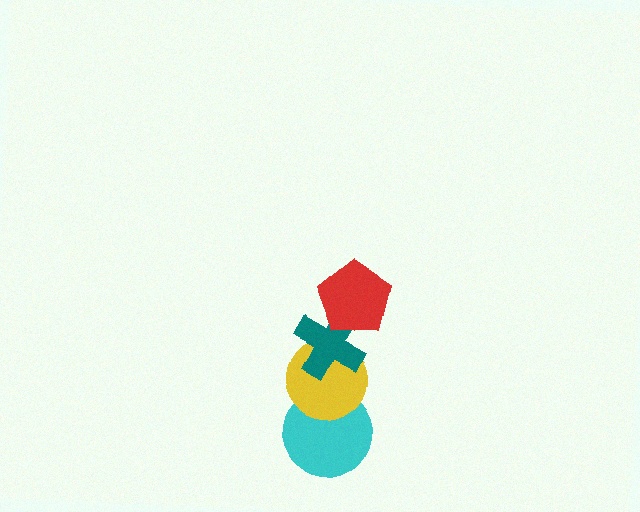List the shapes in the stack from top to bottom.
From top to bottom: the red pentagon, the teal cross, the yellow circle, the cyan circle.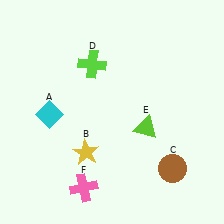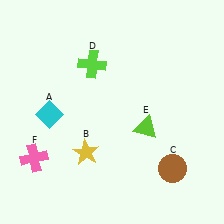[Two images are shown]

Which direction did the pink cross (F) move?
The pink cross (F) moved left.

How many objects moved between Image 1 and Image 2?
1 object moved between the two images.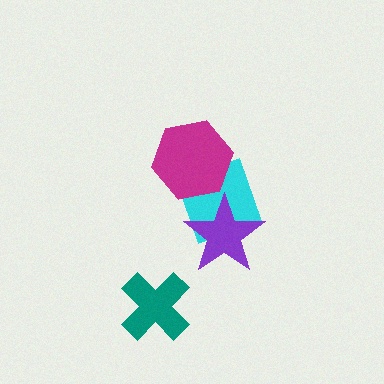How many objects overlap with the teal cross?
0 objects overlap with the teal cross.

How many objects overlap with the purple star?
1 object overlaps with the purple star.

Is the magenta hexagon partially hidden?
No, no other shape covers it.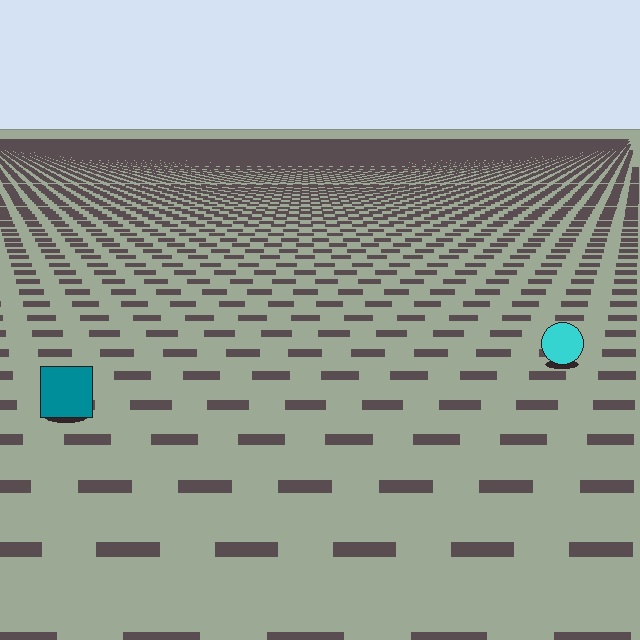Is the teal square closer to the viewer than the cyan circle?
Yes. The teal square is closer — you can tell from the texture gradient: the ground texture is coarser near it.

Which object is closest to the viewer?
The teal square is closest. The texture marks near it are larger and more spread out.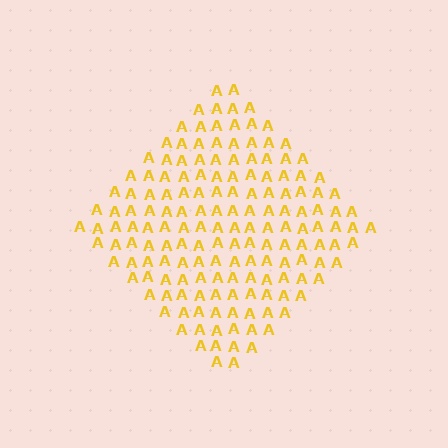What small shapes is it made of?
It is made of small letter A's.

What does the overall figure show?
The overall figure shows a diamond.